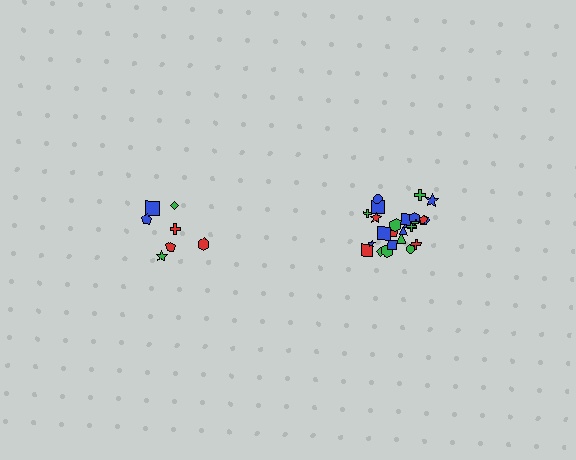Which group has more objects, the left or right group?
The right group.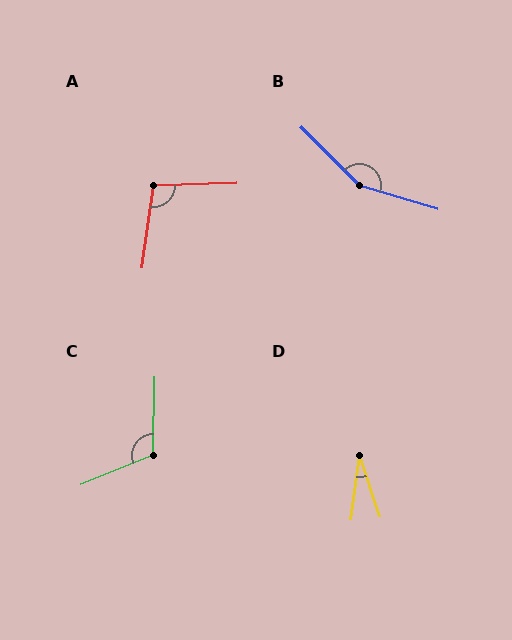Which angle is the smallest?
D, at approximately 25 degrees.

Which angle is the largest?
B, at approximately 152 degrees.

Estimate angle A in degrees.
Approximately 100 degrees.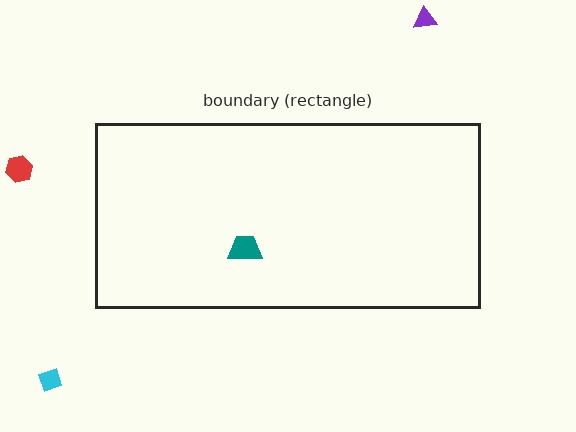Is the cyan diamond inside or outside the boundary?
Outside.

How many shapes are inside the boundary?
1 inside, 3 outside.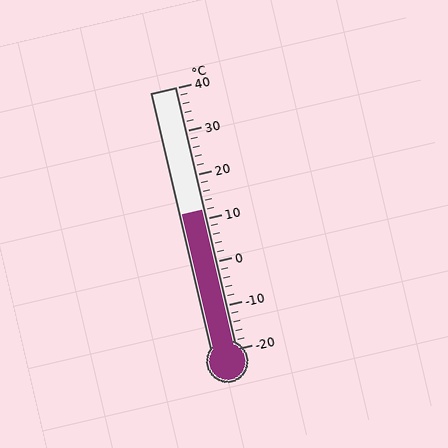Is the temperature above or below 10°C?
The temperature is above 10°C.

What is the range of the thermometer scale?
The thermometer scale ranges from -20°C to 40°C.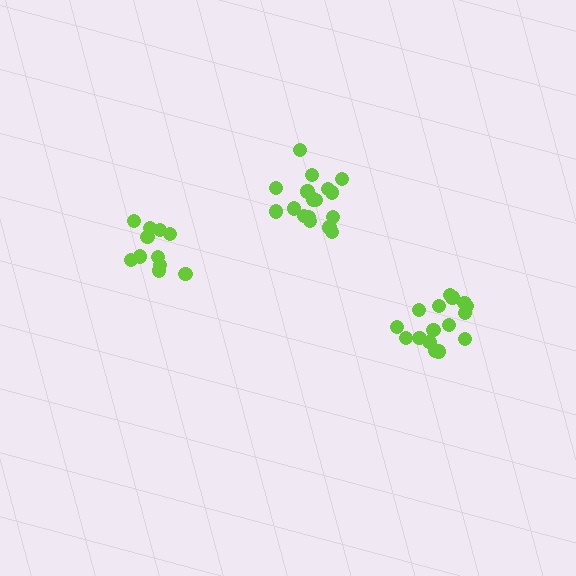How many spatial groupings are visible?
There are 3 spatial groupings.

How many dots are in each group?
Group 1: 11 dots, Group 2: 16 dots, Group 3: 17 dots (44 total).